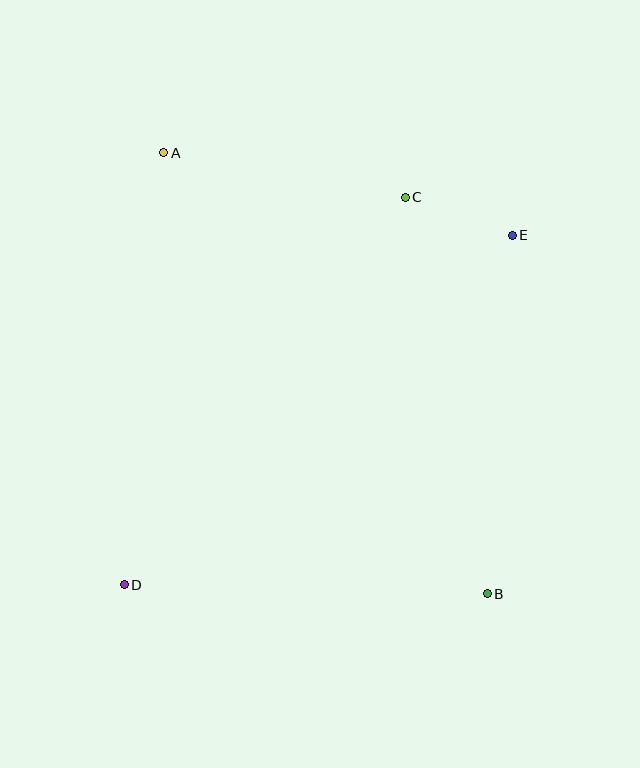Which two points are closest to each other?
Points C and E are closest to each other.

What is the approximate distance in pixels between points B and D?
The distance between B and D is approximately 363 pixels.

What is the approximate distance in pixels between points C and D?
The distance between C and D is approximately 479 pixels.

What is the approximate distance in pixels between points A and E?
The distance between A and E is approximately 359 pixels.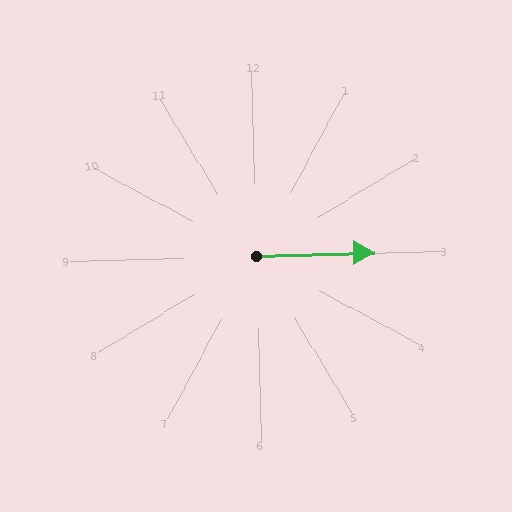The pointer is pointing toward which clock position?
Roughly 3 o'clock.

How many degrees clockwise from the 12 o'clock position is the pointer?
Approximately 90 degrees.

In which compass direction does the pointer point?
East.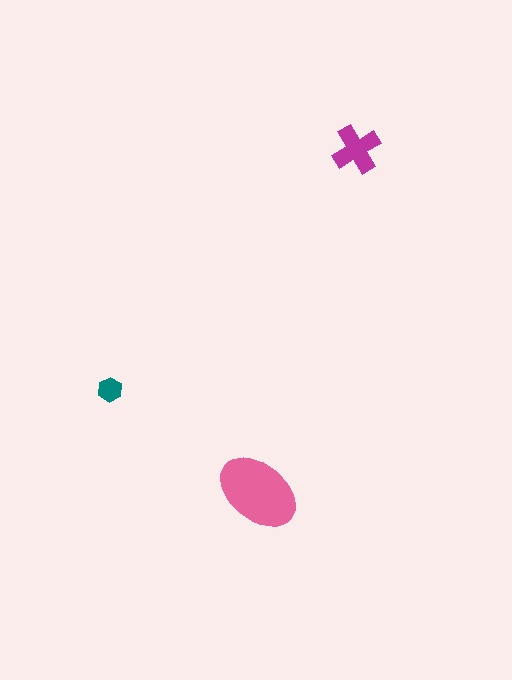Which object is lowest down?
The pink ellipse is bottommost.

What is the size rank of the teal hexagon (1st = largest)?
3rd.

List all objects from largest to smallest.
The pink ellipse, the magenta cross, the teal hexagon.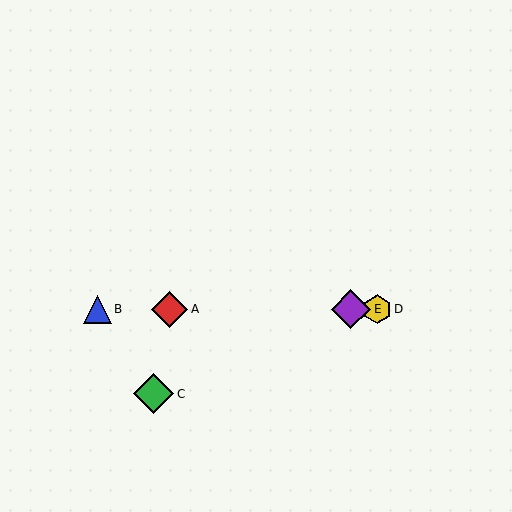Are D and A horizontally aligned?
Yes, both are at y≈309.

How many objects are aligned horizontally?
4 objects (A, B, D, E) are aligned horizontally.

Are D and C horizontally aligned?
No, D is at y≈309 and C is at y≈394.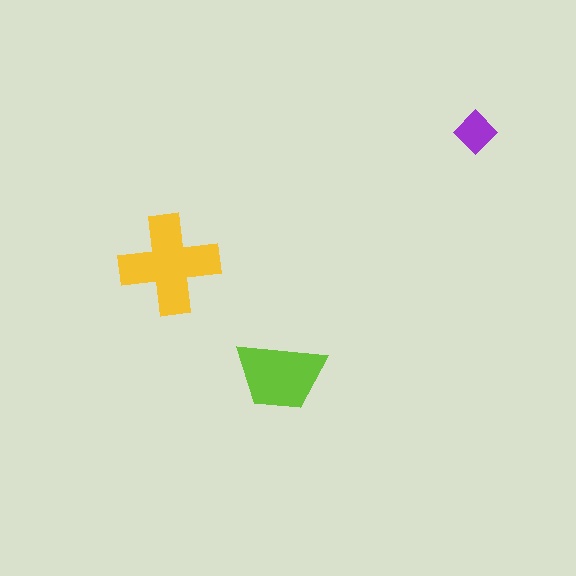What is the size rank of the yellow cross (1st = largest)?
1st.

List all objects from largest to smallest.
The yellow cross, the lime trapezoid, the purple diamond.